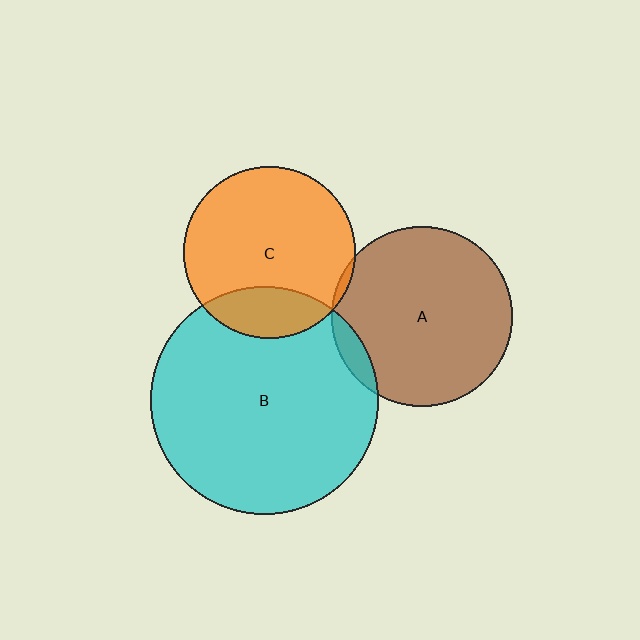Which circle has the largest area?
Circle B (cyan).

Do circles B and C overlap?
Yes.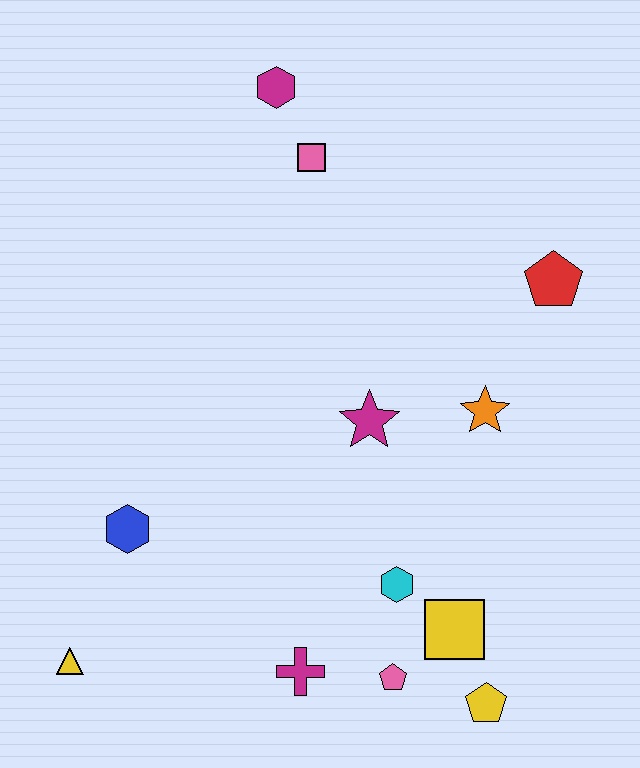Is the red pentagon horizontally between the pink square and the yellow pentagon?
No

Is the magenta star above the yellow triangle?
Yes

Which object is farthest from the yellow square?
The magenta hexagon is farthest from the yellow square.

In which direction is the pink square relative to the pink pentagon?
The pink square is above the pink pentagon.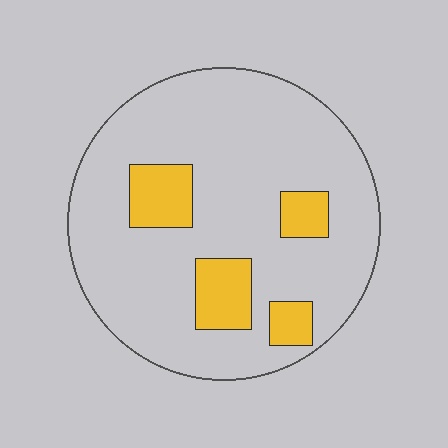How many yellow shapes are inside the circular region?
4.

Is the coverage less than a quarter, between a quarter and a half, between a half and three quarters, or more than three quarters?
Less than a quarter.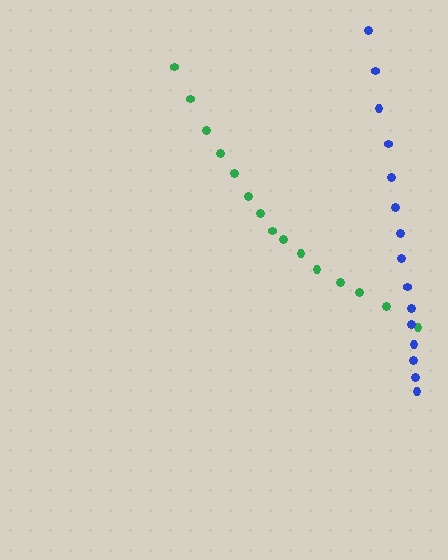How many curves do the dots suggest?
There are 2 distinct paths.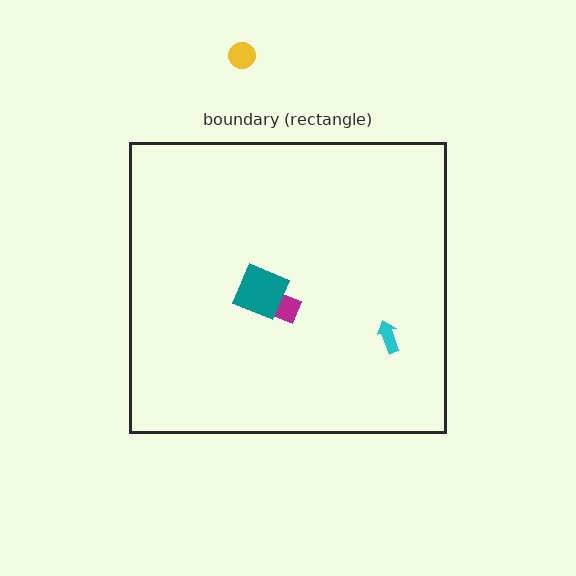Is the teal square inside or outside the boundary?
Inside.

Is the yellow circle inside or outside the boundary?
Outside.